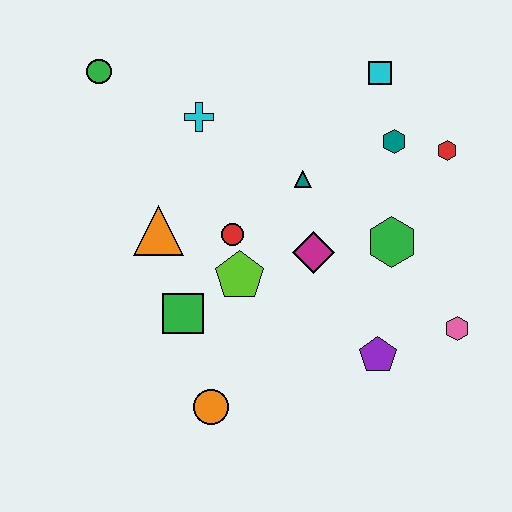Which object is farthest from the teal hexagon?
The orange circle is farthest from the teal hexagon.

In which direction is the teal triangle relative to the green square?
The teal triangle is above the green square.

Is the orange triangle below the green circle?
Yes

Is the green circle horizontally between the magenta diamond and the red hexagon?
No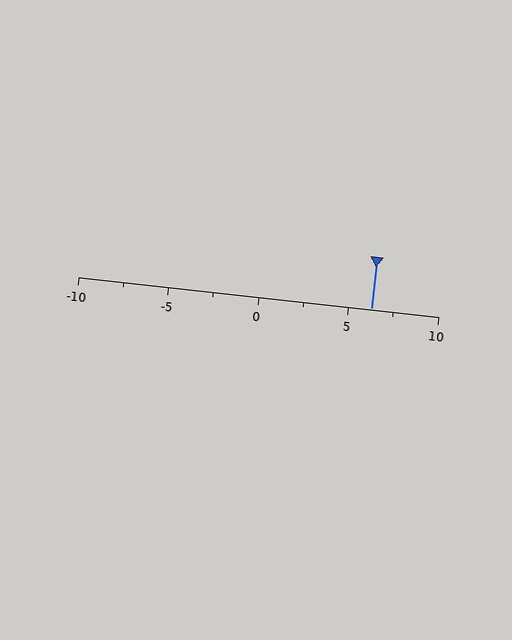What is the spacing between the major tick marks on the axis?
The major ticks are spaced 5 apart.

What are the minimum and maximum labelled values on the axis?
The axis runs from -10 to 10.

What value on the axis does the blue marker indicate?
The marker indicates approximately 6.2.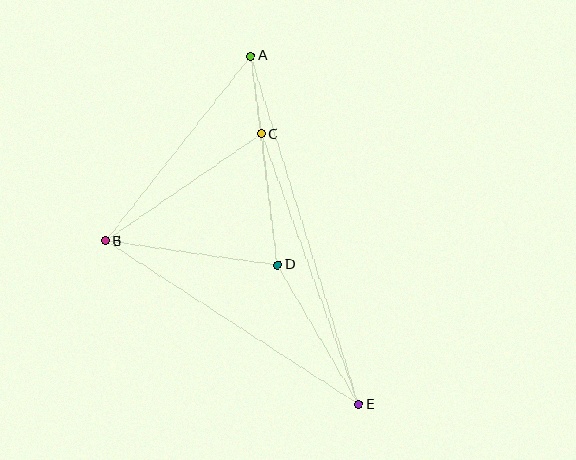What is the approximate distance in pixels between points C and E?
The distance between C and E is approximately 287 pixels.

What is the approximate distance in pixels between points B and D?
The distance between B and D is approximately 174 pixels.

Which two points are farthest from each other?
Points A and E are farthest from each other.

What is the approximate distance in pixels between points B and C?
The distance between B and C is approximately 189 pixels.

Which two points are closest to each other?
Points A and C are closest to each other.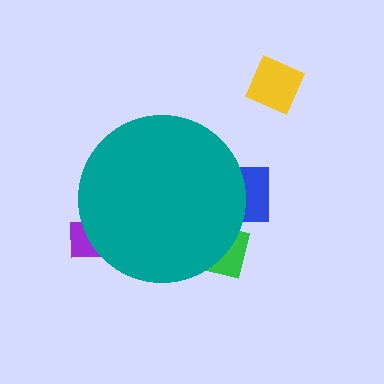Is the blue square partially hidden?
Yes, the blue square is partially hidden behind the teal circle.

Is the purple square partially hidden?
Yes, the purple square is partially hidden behind the teal circle.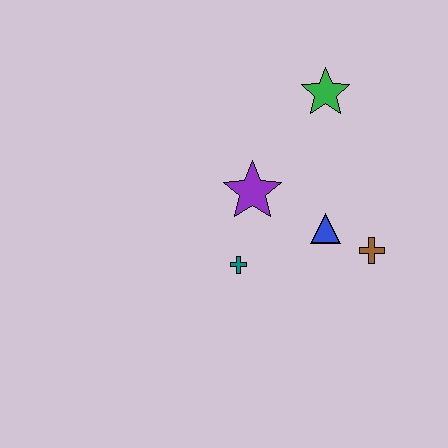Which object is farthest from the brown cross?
The green star is farthest from the brown cross.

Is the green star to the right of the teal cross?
Yes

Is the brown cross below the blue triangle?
Yes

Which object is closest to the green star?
The purple star is closest to the green star.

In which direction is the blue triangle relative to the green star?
The blue triangle is below the green star.